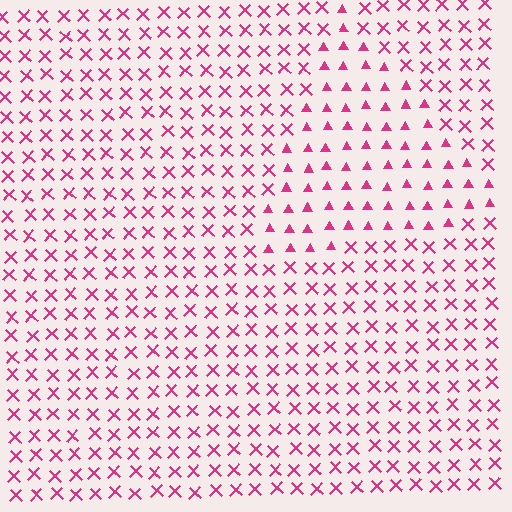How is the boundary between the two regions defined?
The boundary is defined by a change in element shape: triangles inside vs. X marks outside. All elements share the same color and spacing.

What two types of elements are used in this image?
The image uses triangles inside the triangle region and X marks outside it.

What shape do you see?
I see a triangle.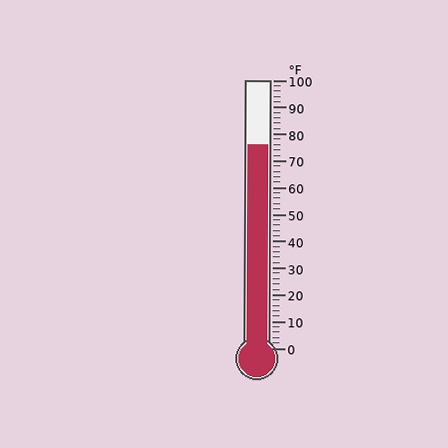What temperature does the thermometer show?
The thermometer shows approximately 76°F.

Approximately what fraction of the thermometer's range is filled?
The thermometer is filled to approximately 75% of its range.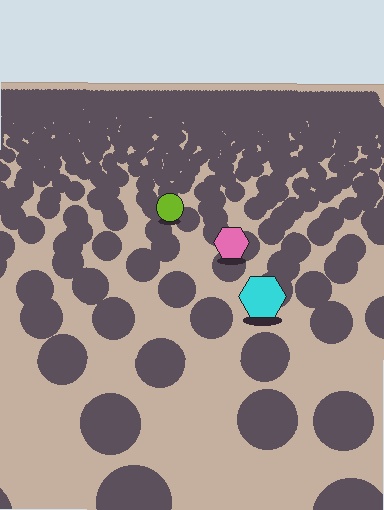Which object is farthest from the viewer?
The lime circle is farthest from the viewer. It appears smaller and the ground texture around it is denser.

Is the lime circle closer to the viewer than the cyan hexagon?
No. The cyan hexagon is closer — you can tell from the texture gradient: the ground texture is coarser near it.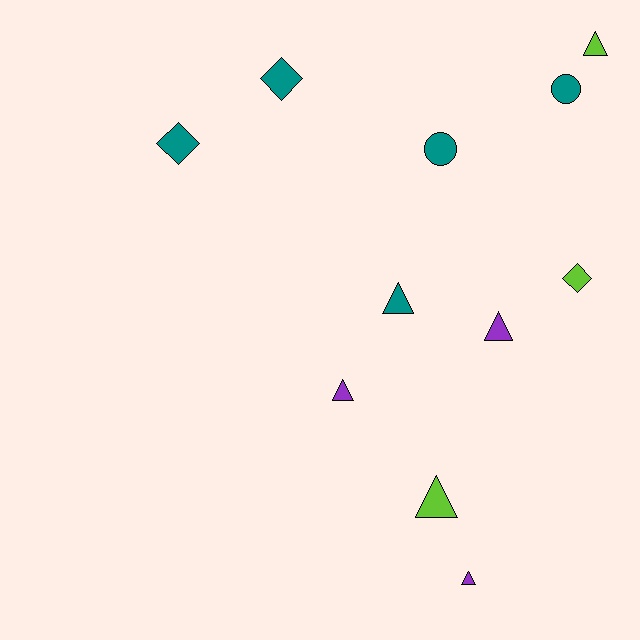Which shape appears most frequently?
Triangle, with 6 objects.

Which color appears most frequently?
Teal, with 5 objects.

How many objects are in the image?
There are 11 objects.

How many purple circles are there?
There are no purple circles.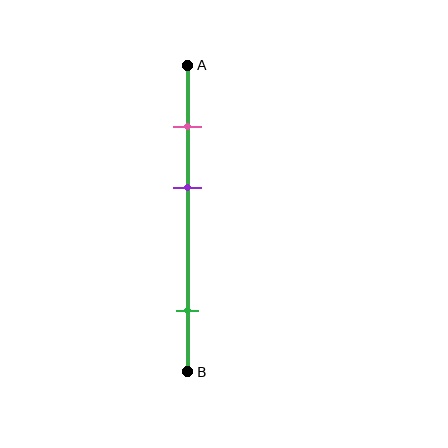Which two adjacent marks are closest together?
The pink and purple marks are the closest adjacent pair.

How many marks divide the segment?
There are 3 marks dividing the segment.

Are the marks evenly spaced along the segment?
No, the marks are not evenly spaced.